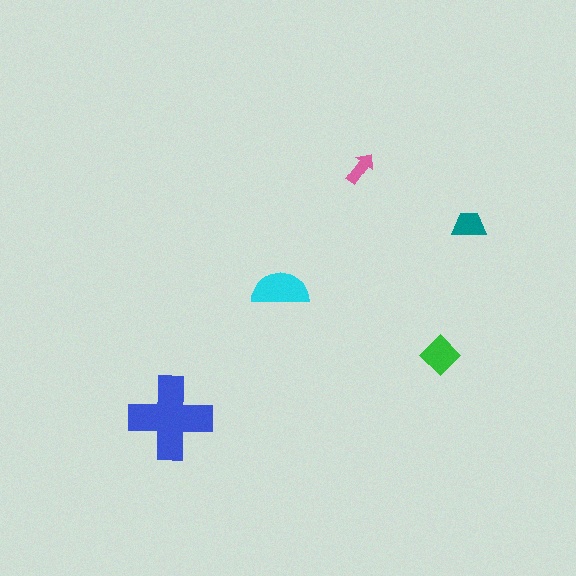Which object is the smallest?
The pink arrow.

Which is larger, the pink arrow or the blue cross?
The blue cross.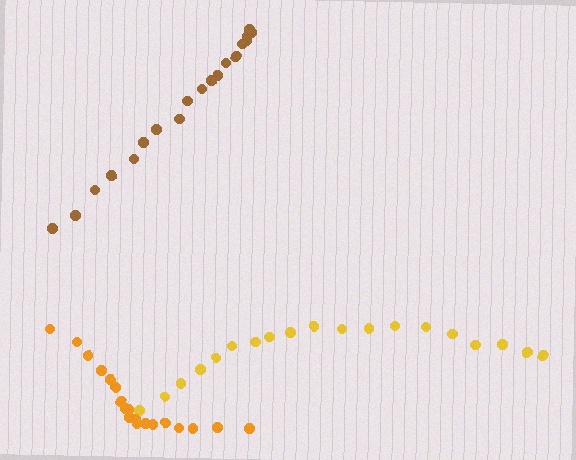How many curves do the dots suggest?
There are 3 distinct paths.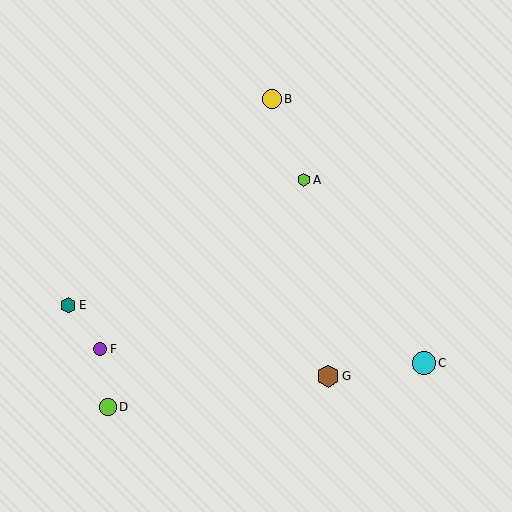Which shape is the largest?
The cyan circle (labeled C) is the largest.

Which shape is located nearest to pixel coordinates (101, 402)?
The lime circle (labeled D) at (108, 407) is nearest to that location.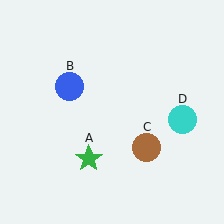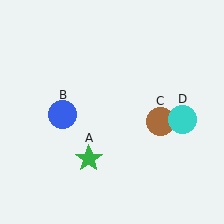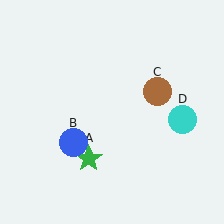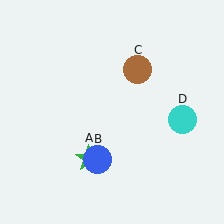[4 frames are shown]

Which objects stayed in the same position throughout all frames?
Green star (object A) and cyan circle (object D) remained stationary.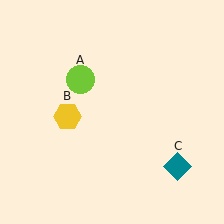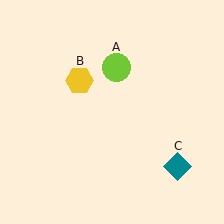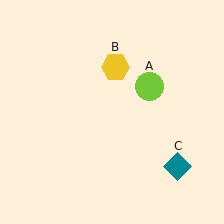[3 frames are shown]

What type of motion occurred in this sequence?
The lime circle (object A), yellow hexagon (object B) rotated clockwise around the center of the scene.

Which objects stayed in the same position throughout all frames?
Teal diamond (object C) remained stationary.